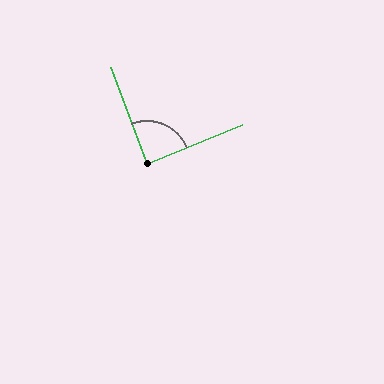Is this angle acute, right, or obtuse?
It is approximately a right angle.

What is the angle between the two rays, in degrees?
Approximately 88 degrees.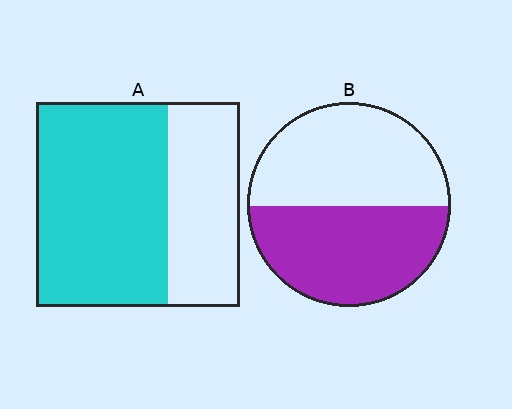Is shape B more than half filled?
Roughly half.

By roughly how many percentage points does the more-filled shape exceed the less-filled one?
By roughly 15 percentage points (A over B).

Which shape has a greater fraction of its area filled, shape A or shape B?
Shape A.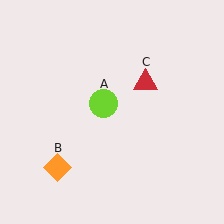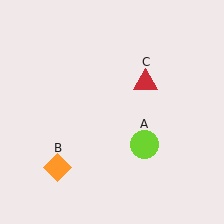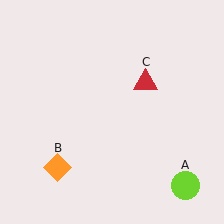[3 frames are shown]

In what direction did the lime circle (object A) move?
The lime circle (object A) moved down and to the right.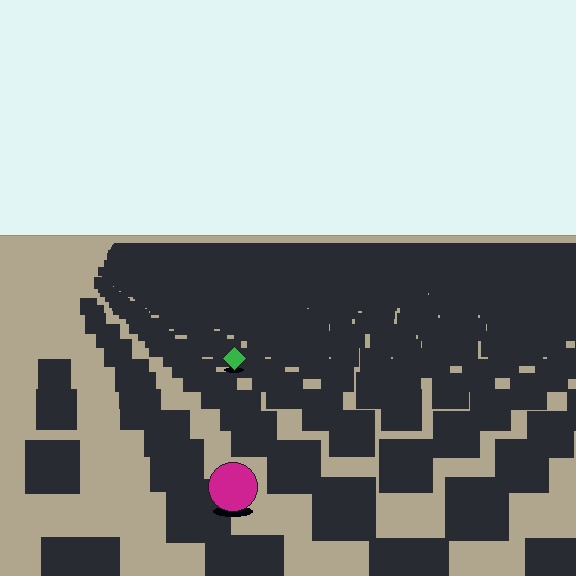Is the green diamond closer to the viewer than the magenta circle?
No. The magenta circle is closer — you can tell from the texture gradient: the ground texture is coarser near it.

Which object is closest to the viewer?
The magenta circle is closest. The texture marks near it are larger and more spread out.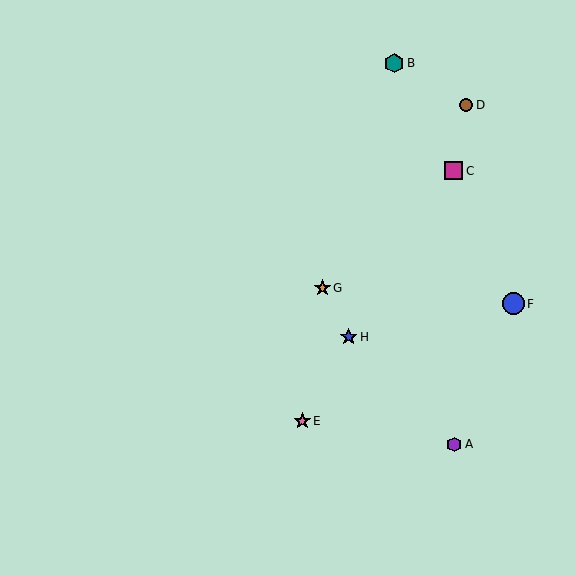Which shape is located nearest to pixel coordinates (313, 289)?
The orange star (labeled G) at (322, 288) is nearest to that location.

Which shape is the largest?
The blue circle (labeled F) is the largest.